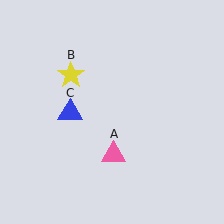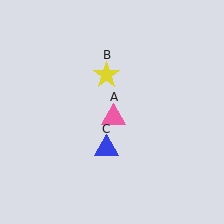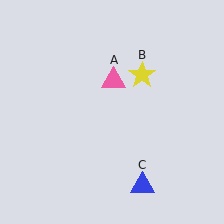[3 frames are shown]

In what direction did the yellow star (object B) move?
The yellow star (object B) moved right.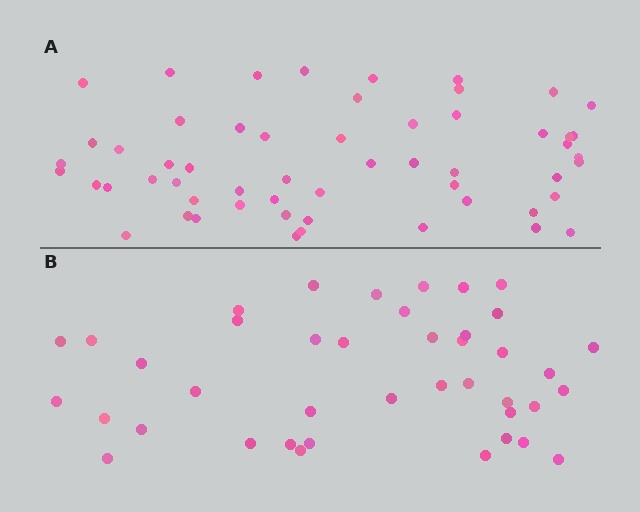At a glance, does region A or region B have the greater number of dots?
Region A (the top region) has more dots.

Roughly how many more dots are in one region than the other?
Region A has approximately 15 more dots than region B.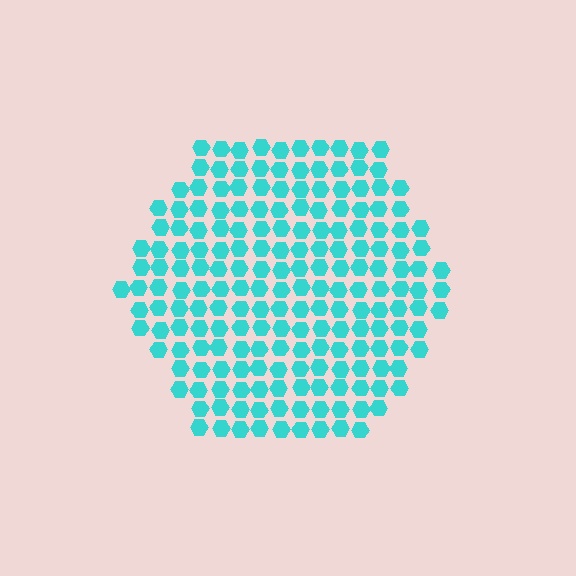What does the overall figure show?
The overall figure shows a hexagon.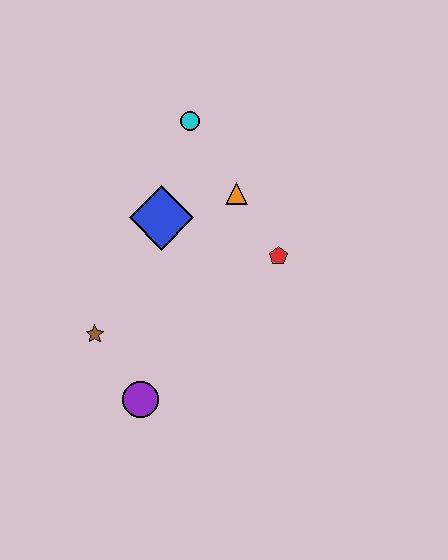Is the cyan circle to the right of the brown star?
Yes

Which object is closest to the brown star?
The purple circle is closest to the brown star.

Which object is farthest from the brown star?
The cyan circle is farthest from the brown star.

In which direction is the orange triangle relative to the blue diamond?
The orange triangle is to the right of the blue diamond.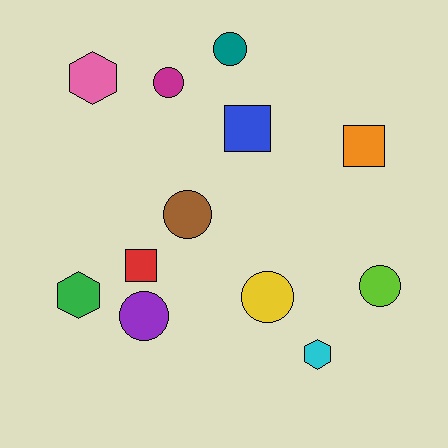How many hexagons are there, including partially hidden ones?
There are 3 hexagons.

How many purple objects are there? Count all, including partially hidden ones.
There is 1 purple object.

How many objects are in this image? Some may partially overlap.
There are 12 objects.